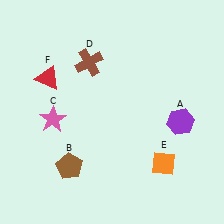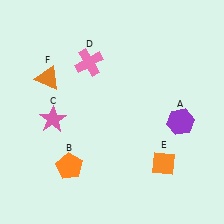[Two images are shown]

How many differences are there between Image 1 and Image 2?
There are 3 differences between the two images.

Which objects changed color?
B changed from brown to orange. D changed from brown to pink. F changed from red to orange.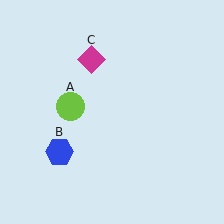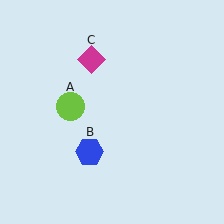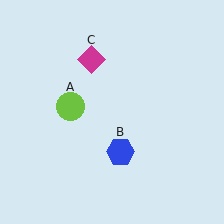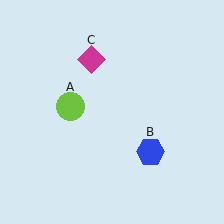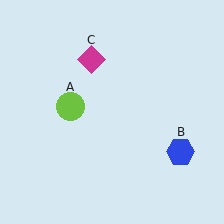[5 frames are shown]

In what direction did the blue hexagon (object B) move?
The blue hexagon (object B) moved right.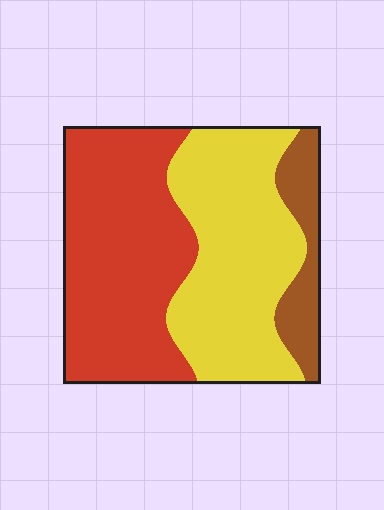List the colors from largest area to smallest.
From largest to smallest: red, yellow, brown.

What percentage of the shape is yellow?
Yellow covers roughly 40% of the shape.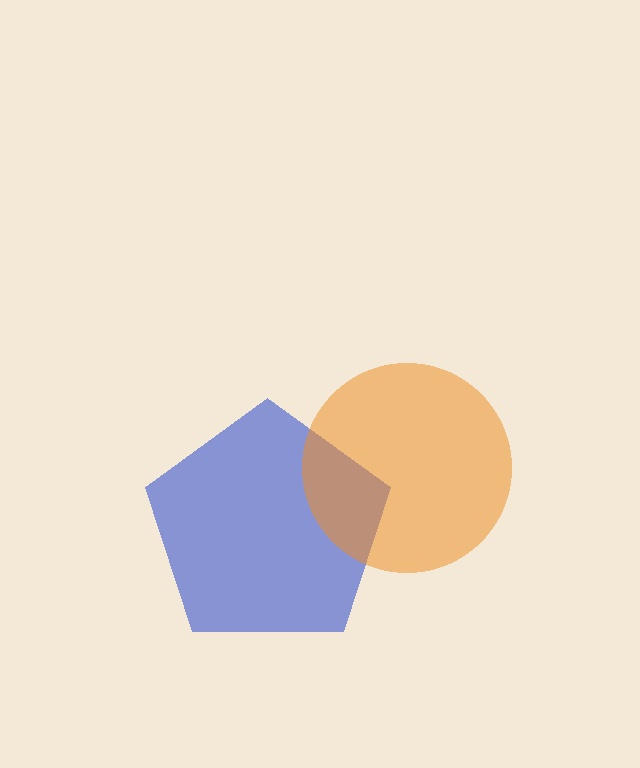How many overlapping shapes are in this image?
There are 2 overlapping shapes in the image.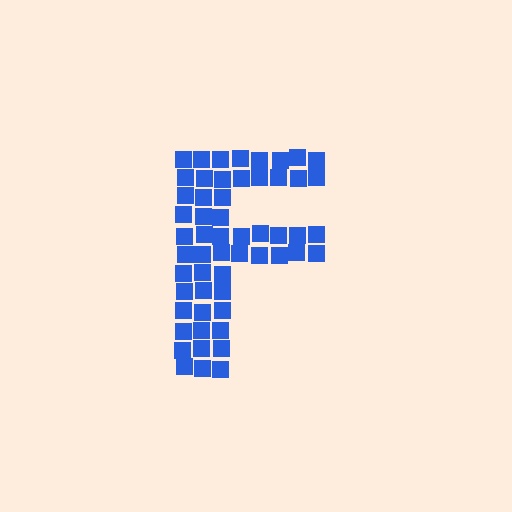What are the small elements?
The small elements are squares.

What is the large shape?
The large shape is the letter F.